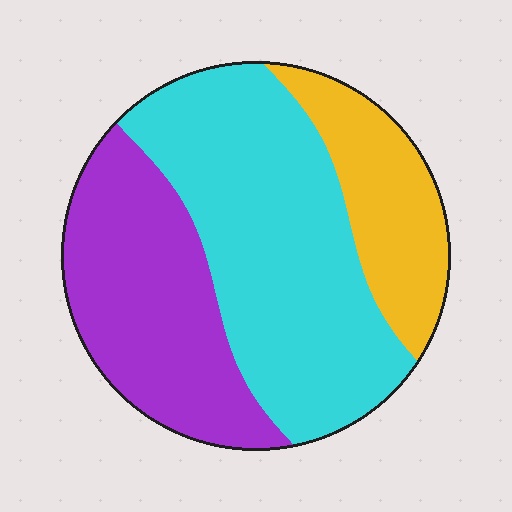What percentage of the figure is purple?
Purple covers 33% of the figure.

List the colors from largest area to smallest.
From largest to smallest: cyan, purple, yellow.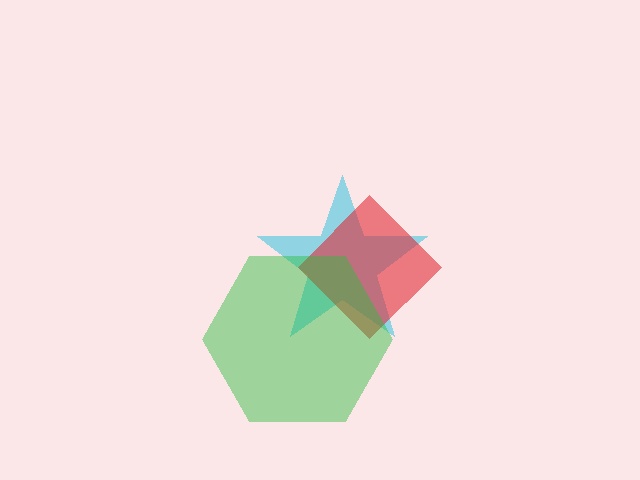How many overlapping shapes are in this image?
There are 3 overlapping shapes in the image.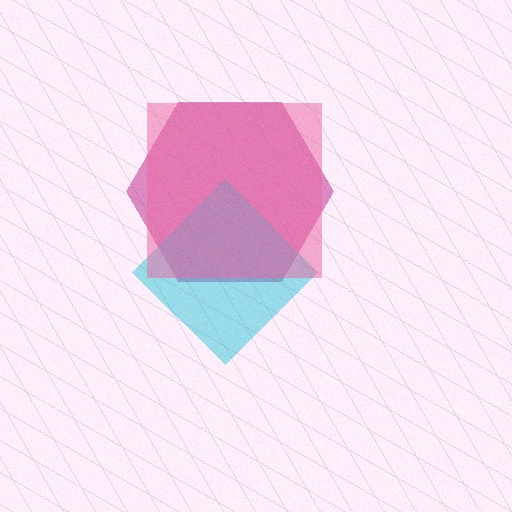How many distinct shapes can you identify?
There are 3 distinct shapes: a magenta hexagon, a cyan diamond, a pink square.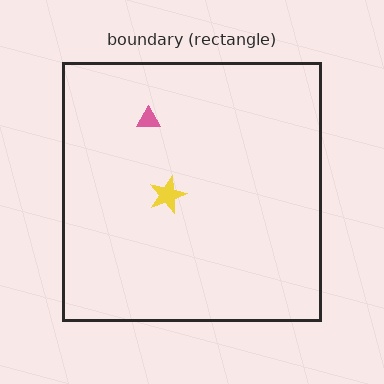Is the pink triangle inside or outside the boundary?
Inside.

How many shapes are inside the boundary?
2 inside, 0 outside.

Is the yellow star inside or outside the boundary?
Inside.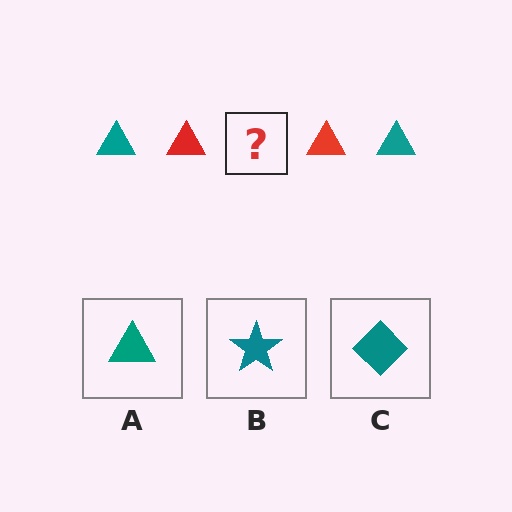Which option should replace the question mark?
Option A.